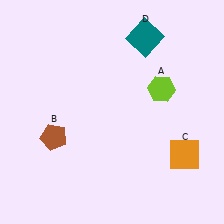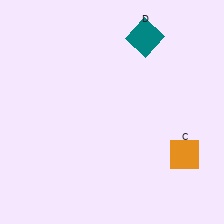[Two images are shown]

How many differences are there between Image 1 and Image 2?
There are 2 differences between the two images.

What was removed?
The brown pentagon (B), the lime hexagon (A) were removed in Image 2.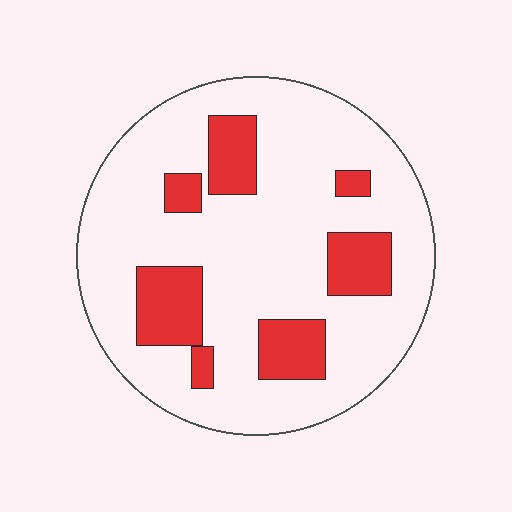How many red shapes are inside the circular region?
7.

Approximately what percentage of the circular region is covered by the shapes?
Approximately 20%.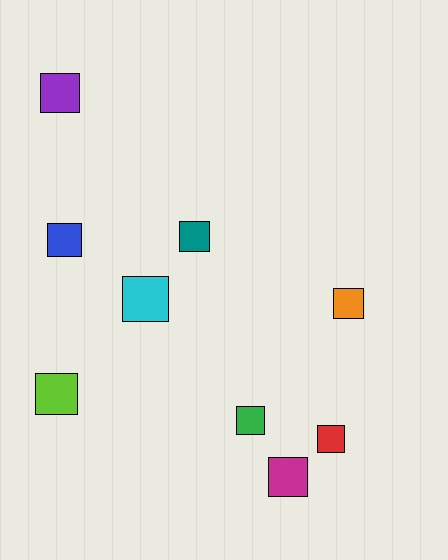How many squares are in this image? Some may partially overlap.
There are 9 squares.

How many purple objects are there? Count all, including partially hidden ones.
There is 1 purple object.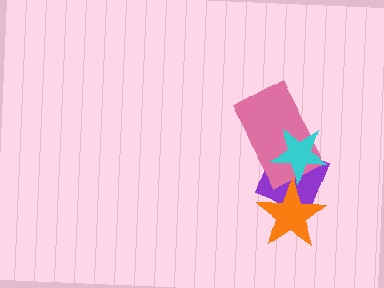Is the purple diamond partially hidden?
Yes, it is partially covered by another shape.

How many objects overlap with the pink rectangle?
2 objects overlap with the pink rectangle.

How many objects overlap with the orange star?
1 object overlaps with the orange star.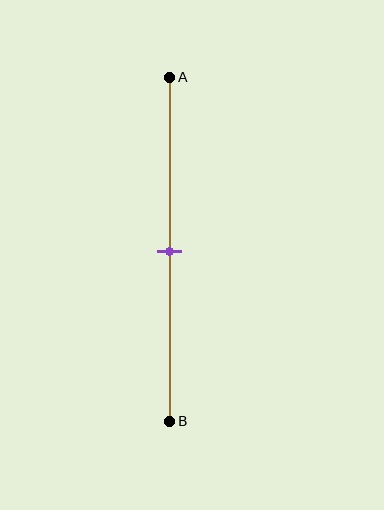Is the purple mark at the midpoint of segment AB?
Yes, the mark is approximately at the midpoint.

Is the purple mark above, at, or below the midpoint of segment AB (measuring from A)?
The purple mark is approximately at the midpoint of segment AB.